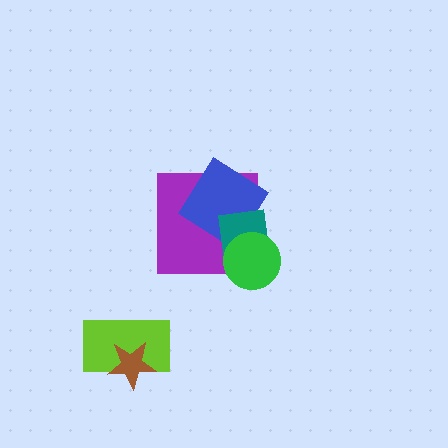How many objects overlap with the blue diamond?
2 objects overlap with the blue diamond.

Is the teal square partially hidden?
Yes, it is partially covered by another shape.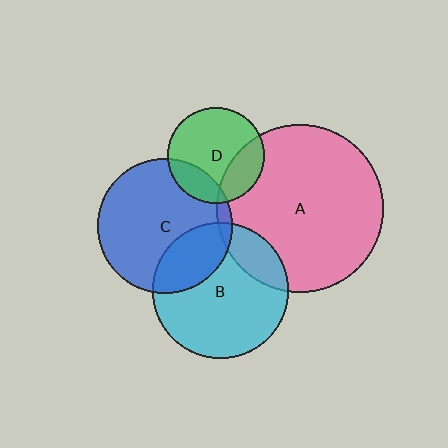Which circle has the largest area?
Circle A (pink).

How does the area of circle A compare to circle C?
Approximately 1.6 times.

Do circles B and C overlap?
Yes.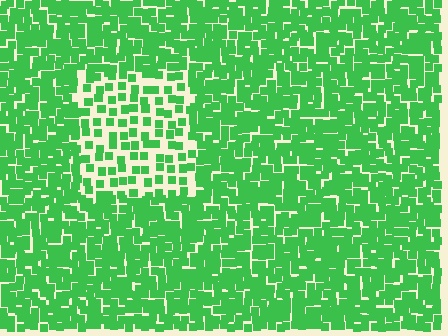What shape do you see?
I see a rectangle.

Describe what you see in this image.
The image contains small green elements arranged at two different densities. A rectangle-shaped region is visible where the elements are less densely packed than the surrounding area.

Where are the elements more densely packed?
The elements are more densely packed outside the rectangle boundary.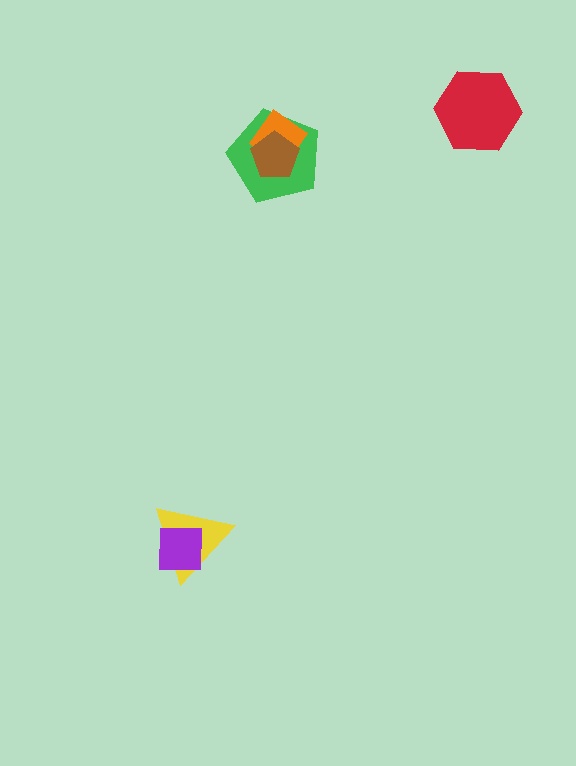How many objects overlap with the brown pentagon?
2 objects overlap with the brown pentagon.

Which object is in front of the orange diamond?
The brown pentagon is in front of the orange diamond.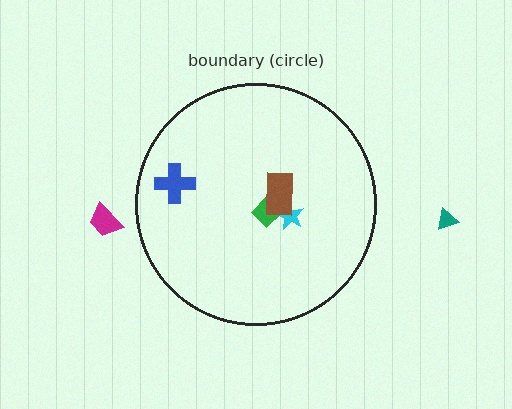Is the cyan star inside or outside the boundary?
Inside.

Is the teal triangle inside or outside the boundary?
Outside.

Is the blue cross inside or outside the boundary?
Inside.